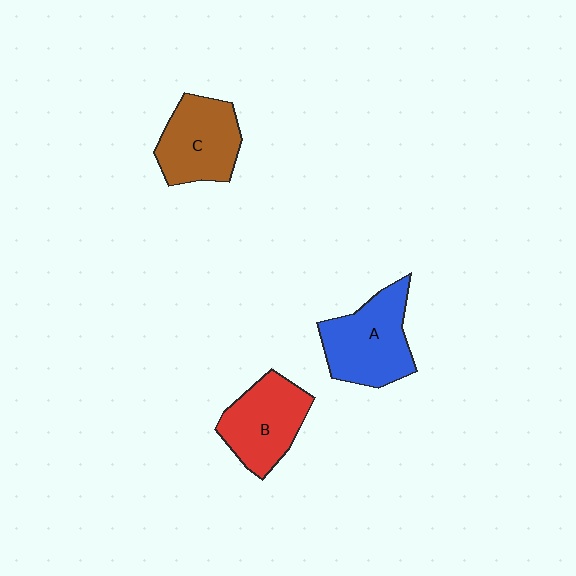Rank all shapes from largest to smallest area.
From largest to smallest: A (blue), B (red), C (brown).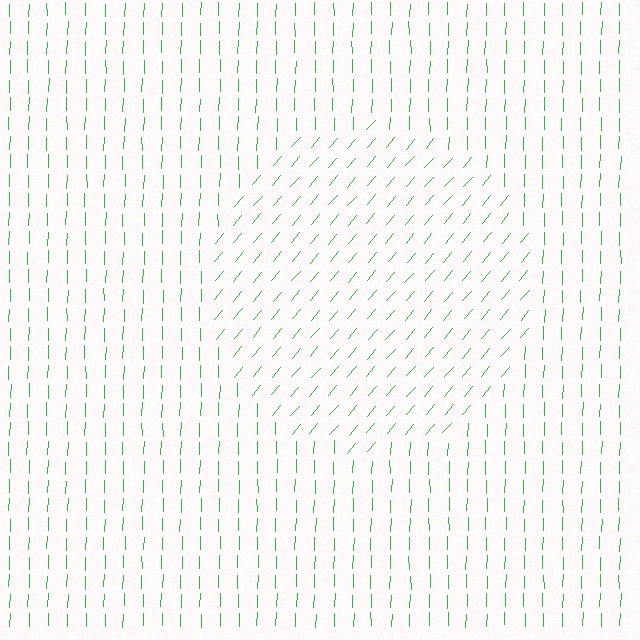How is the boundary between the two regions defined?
The boundary is defined purely by a change in line orientation (approximately 39 degrees difference). All lines are the same color and thickness.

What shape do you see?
I see a circle.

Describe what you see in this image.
The image is filled with small green line segments. A circle region in the image has lines oriented differently from the surrounding lines, creating a visible texture boundary.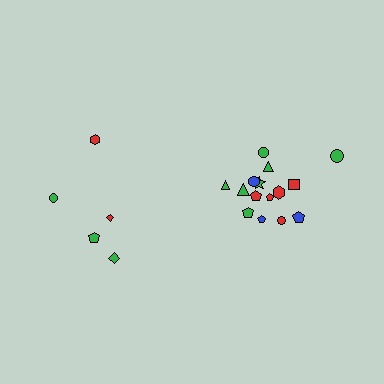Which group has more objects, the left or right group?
The right group.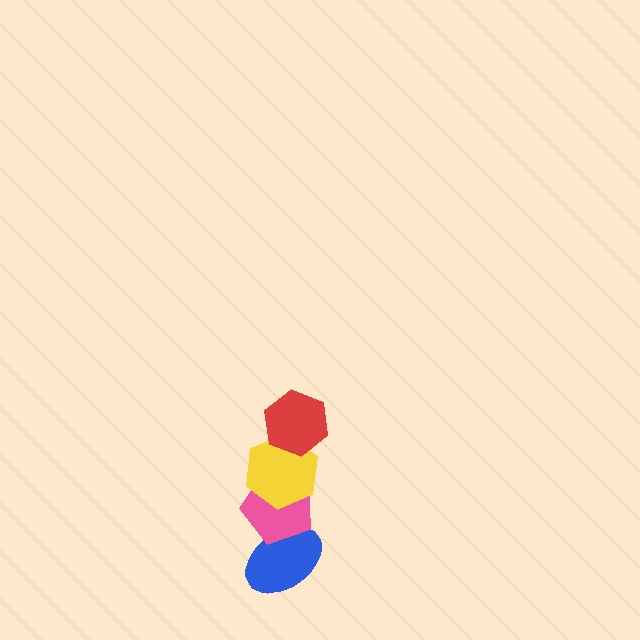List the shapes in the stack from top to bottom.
From top to bottom: the red hexagon, the yellow hexagon, the pink pentagon, the blue ellipse.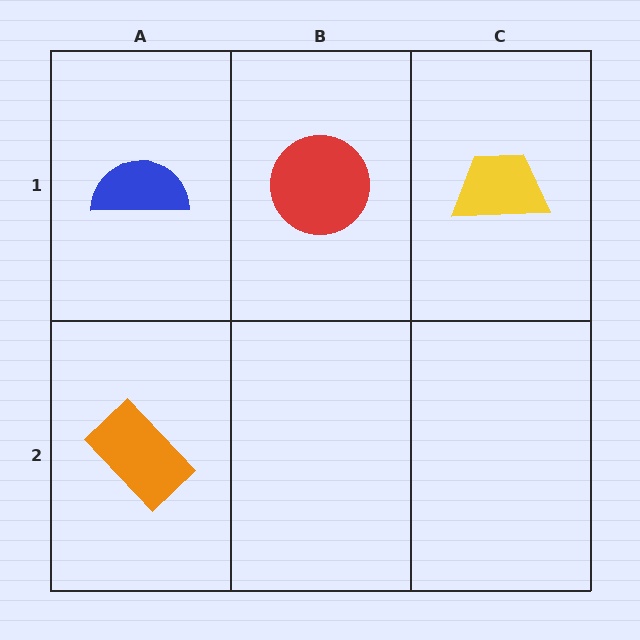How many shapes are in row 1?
3 shapes.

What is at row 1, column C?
A yellow trapezoid.